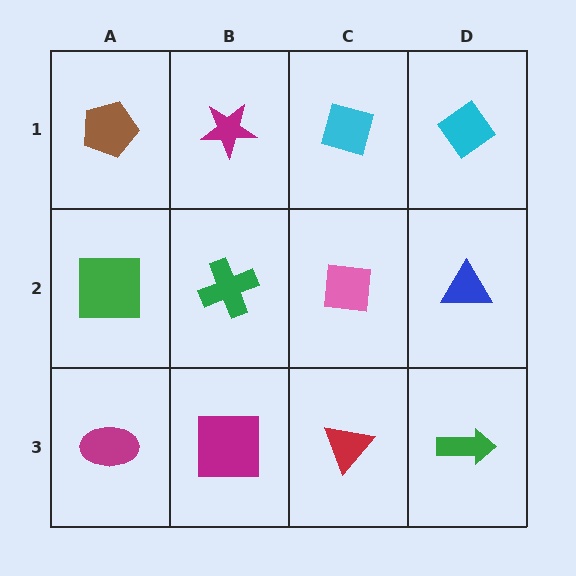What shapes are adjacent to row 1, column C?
A pink square (row 2, column C), a magenta star (row 1, column B), a cyan diamond (row 1, column D).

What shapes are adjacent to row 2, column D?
A cyan diamond (row 1, column D), a green arrow (row 3, column D), a pink square (row 2, column C).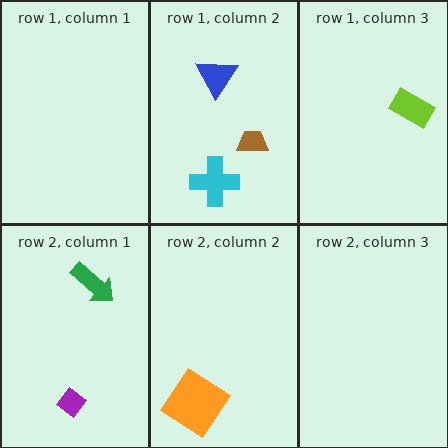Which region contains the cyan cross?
The row 1, column 2 region.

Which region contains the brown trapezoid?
The row 1, column 2 region.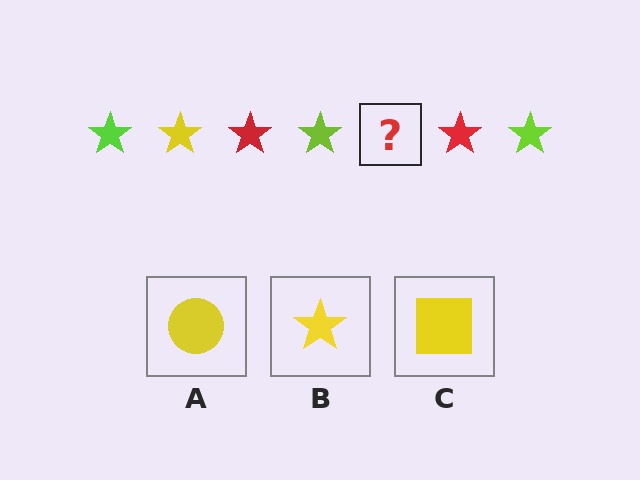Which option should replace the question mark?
Option B.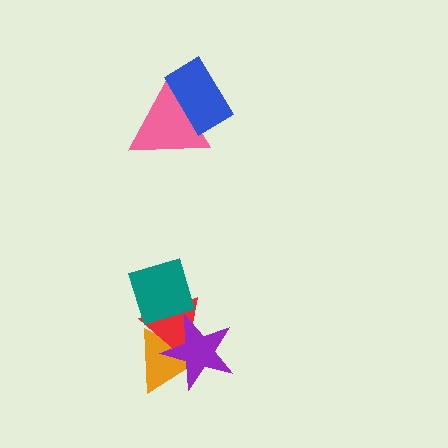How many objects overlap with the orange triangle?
2 objects overlap with the orange triangle.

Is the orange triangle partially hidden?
Yes, it is partially covered by another shape.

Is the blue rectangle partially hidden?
No, no other shape covers it.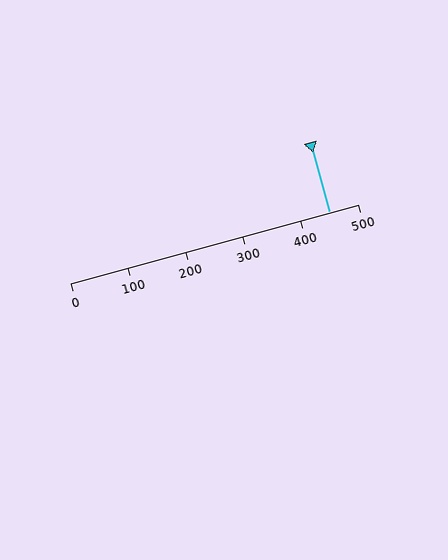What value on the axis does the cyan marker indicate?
The marker indicates approximately 450.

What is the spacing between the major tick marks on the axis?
The major ticks are spaced 100 apart.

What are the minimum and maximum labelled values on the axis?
The axis runs from 0 to 500.